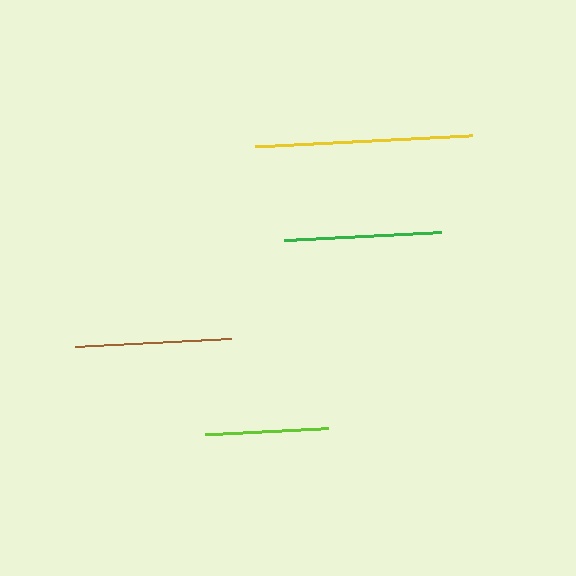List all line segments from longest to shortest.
From longest to shortest: yellow, green, brown, lime.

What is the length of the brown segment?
The brown segment is approximately 156 pixels long.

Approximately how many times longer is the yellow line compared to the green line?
The yellow line is approximately 1.4 times the length of the green line.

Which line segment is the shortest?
The lime line is the shortest at approximately 123 pixels.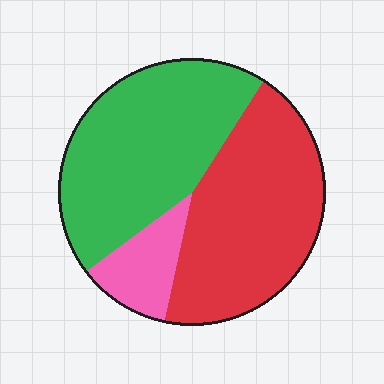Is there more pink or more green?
Green.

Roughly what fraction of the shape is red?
Red takes up between a third and a half of the shape.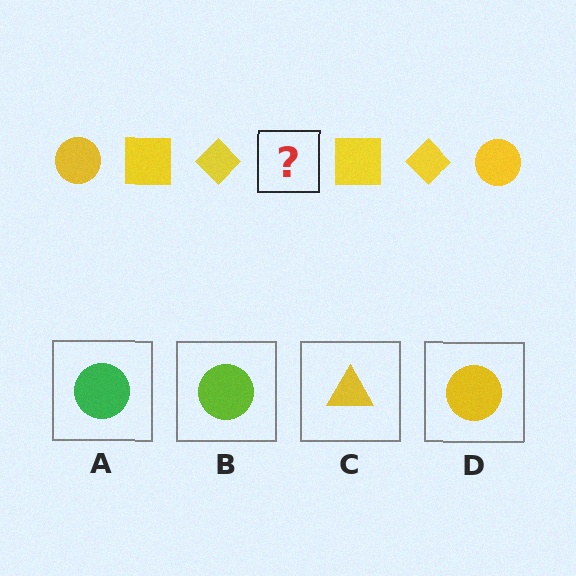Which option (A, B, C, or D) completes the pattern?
D.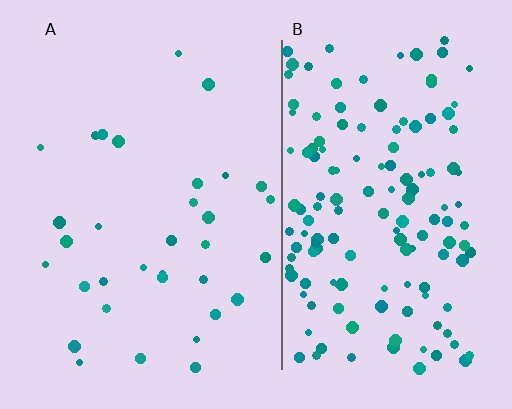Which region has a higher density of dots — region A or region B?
B (the right).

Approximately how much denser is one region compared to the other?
Approximately 4.4× — region B over region A.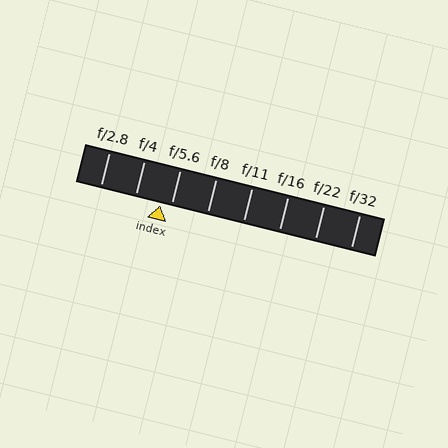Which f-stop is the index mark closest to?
The index mark is closest to f/5.6.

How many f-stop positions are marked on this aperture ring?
There are 8 f-stop positions marked.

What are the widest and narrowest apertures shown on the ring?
The widest aperture shown is f/2.8 and the narrowest is f/32.